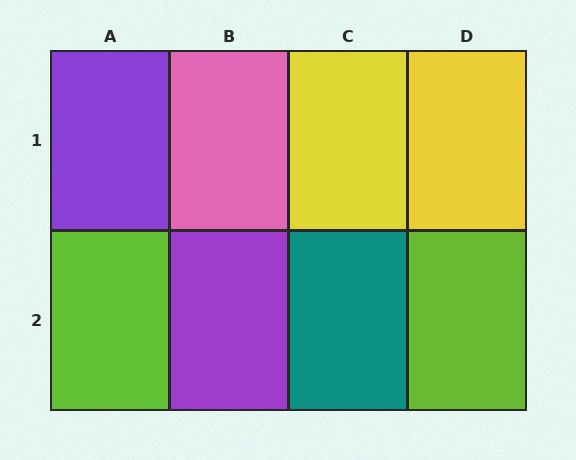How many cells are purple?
2 cells are purple.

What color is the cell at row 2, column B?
Purple.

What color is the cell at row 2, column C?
Teal.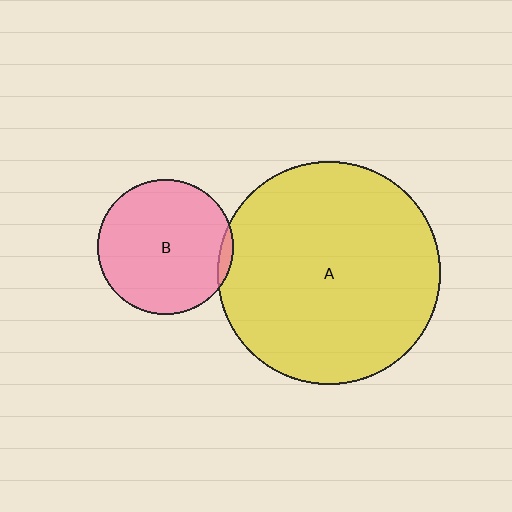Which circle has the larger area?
Circle A (yellow).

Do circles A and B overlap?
Yes.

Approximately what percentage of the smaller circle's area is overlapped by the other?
Approximately 5%.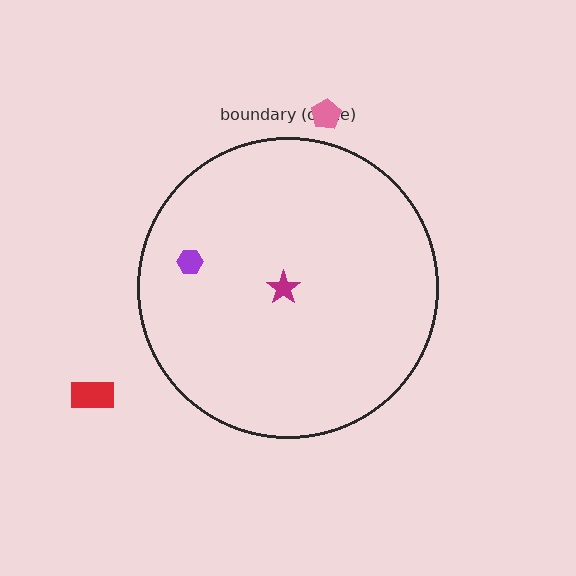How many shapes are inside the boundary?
2 inside, 2 outside.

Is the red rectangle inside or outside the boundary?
Outside.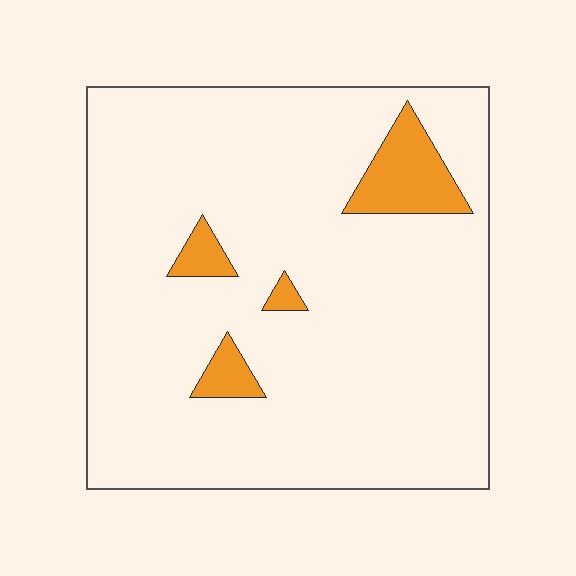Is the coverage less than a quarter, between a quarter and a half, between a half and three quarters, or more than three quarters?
Less than a quarter.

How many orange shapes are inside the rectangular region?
4.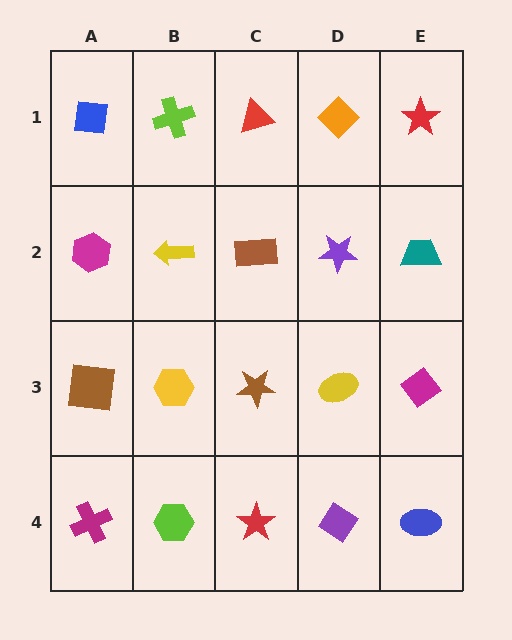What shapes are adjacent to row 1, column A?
A magenta hexagon (row 2, column A), a lime cross (row 1, column B).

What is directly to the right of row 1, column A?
A lime cross.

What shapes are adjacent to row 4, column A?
A brown square (row 3, column A), a lime hexagon (row 4, column B).